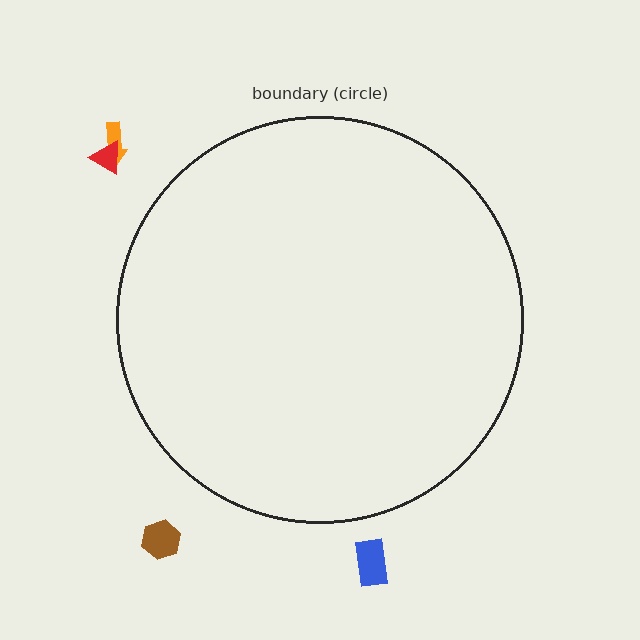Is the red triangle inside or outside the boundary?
Outside.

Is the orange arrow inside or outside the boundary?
Outside.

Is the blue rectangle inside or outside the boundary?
Outside.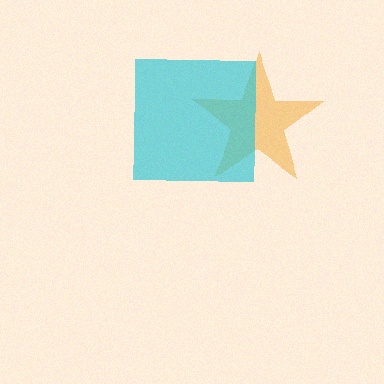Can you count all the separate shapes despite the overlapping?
Yes, there are 2 separate shapes.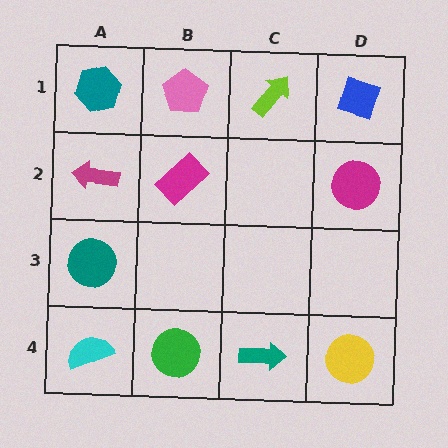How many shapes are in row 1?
4 shapes.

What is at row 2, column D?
A magenta circle.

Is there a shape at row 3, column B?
No, that cell is empty.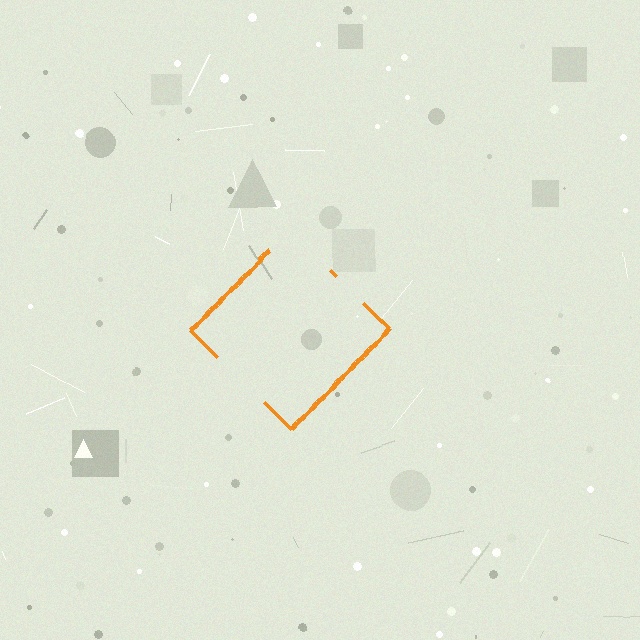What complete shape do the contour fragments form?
The contour fragments form a diamond.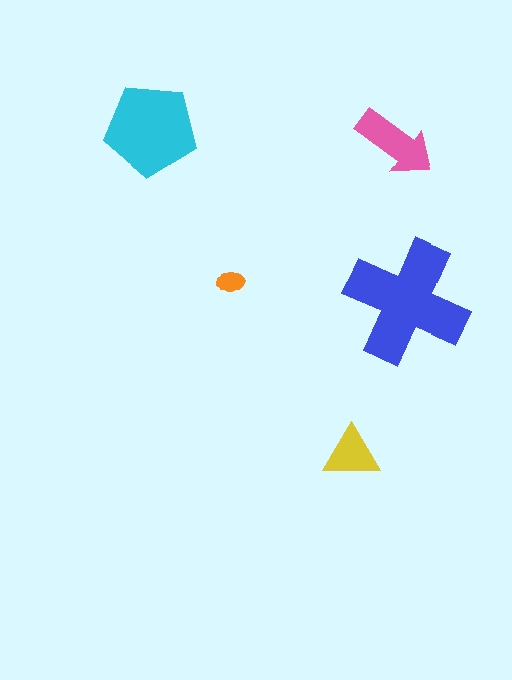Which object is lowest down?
The yellow triangle is bottommost.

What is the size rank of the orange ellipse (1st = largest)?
5th.